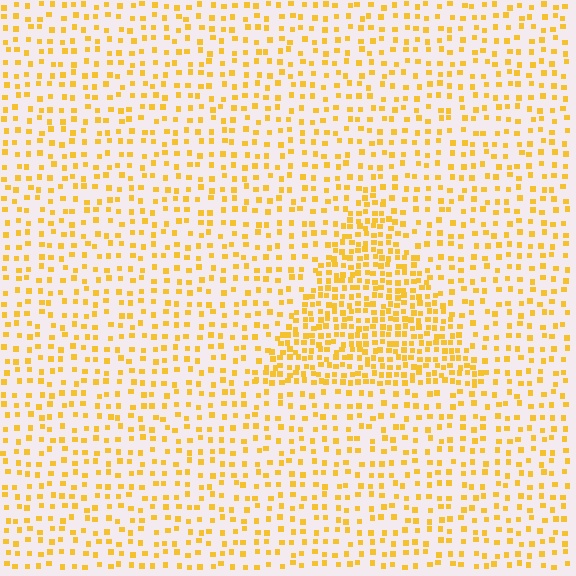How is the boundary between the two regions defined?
The boundary is defined by a change in element density (approximately 2.2x ratio). All elements are the same color, size, and shape.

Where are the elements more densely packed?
The elements are more densely packed inside the triangle boundary.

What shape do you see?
I see a triangle.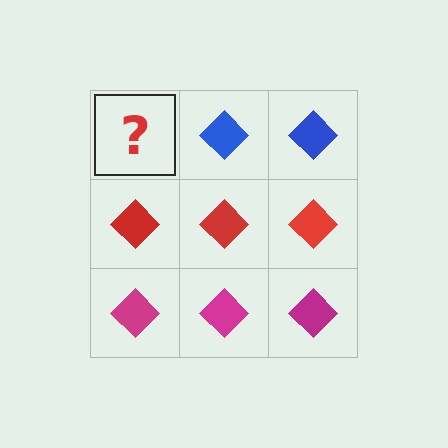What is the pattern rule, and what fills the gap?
The rule is that each row has a consistent color. The gap should be filled with a blue diamond.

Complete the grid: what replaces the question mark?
The question mark should be replaced with a blue diamond.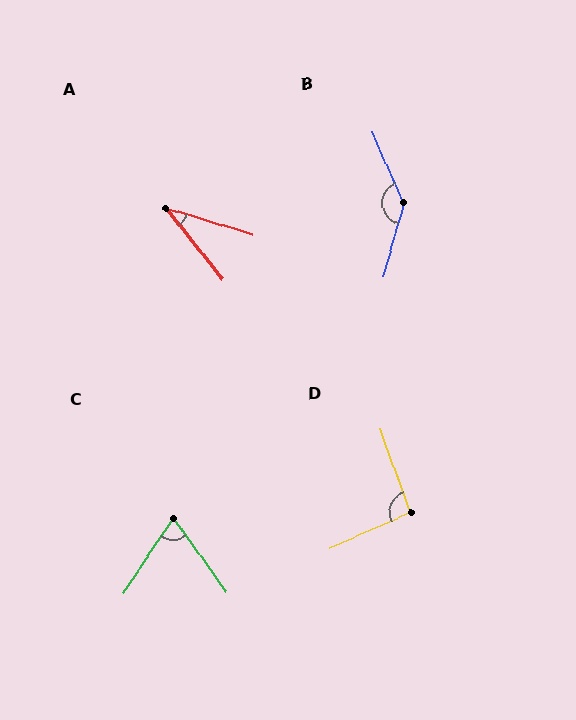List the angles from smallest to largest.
A (35°), C (70°), D (95°), B (140°).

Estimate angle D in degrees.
Approximately 95 degrees.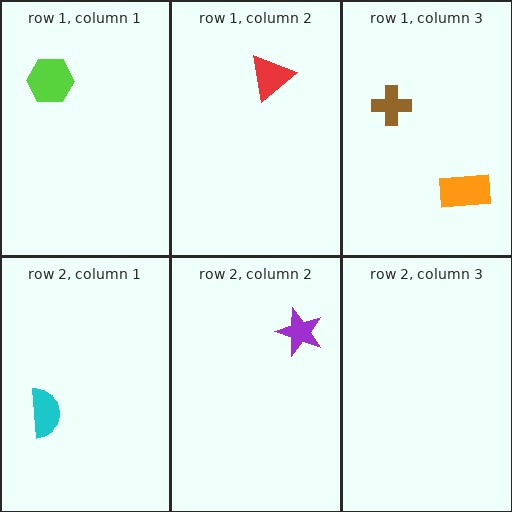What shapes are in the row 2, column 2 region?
The purple star.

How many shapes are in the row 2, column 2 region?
1.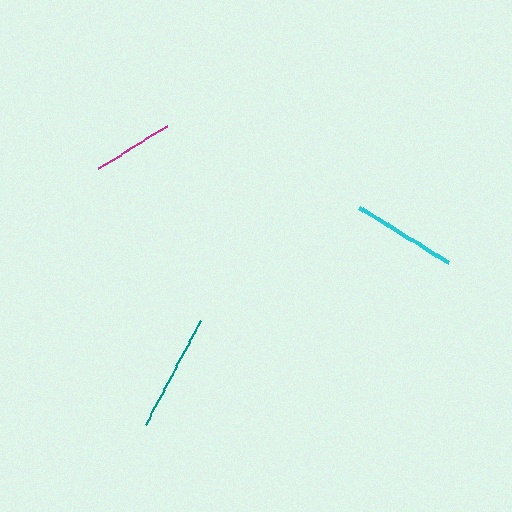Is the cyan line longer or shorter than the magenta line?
The cyan line is longer than the magenta line.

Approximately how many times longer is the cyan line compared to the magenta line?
The cyan line is approximately 1.3 times the length of the magenta line.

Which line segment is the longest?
The teal line is the longest at approximately 117 pixels.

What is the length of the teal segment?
The teal segment is approximately 117 pixels long.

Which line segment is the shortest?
The magenta line is the shortest at approximately 81 pixels.